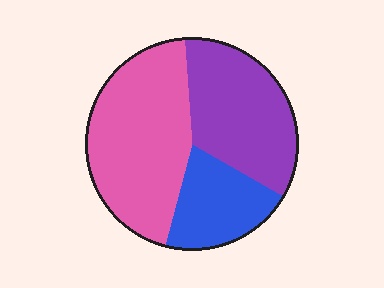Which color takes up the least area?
Blue, at roughly 20%.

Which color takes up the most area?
Pink, at roughly 45%.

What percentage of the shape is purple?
Purple takes up about one third (1/3) of the shape.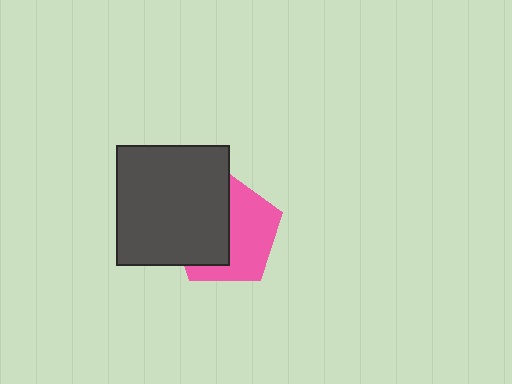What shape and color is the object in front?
The object in front is a dark gray rectangle.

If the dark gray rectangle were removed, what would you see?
You would see the complete pink pentagon.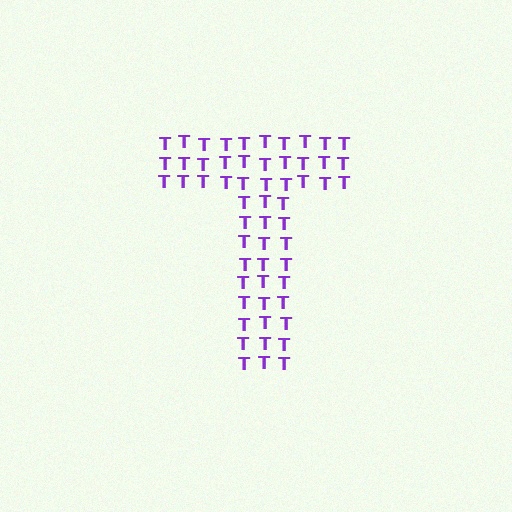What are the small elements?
The small elements are letter T's.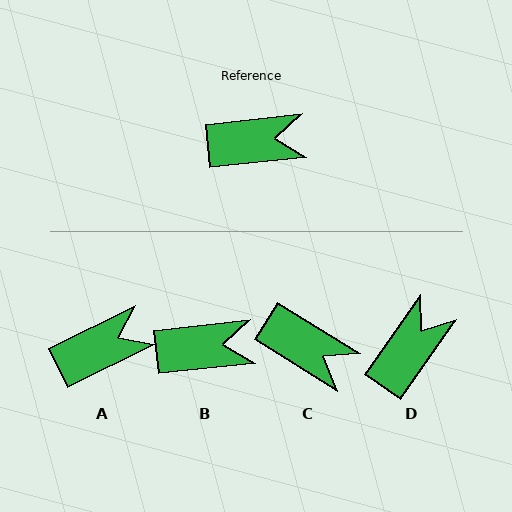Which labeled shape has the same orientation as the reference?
B.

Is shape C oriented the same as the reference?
No, it is off by about 38 degrees.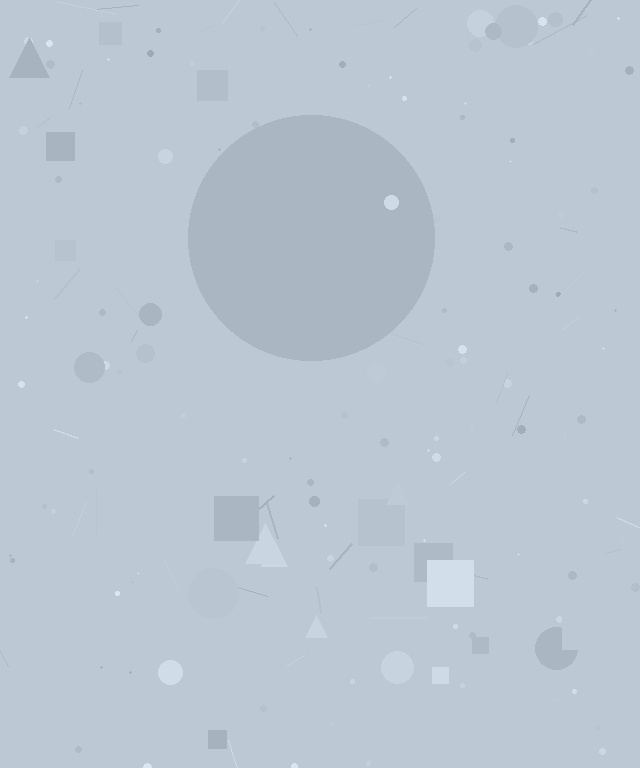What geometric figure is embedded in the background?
A circle is embedded in the background.